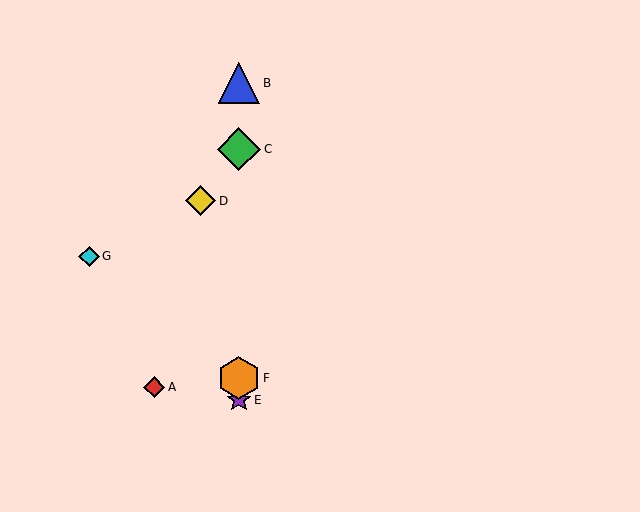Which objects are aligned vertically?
Objects B, C, E, F are aligned vertically.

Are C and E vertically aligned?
Yes, both are at x≈239.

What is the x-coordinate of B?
Object B is at x≈239.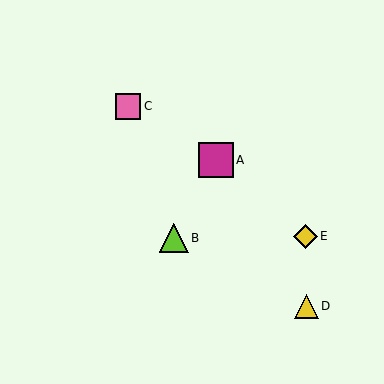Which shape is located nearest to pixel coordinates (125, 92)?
The pink square (labeled C) at (128, 106) is nearest to that location.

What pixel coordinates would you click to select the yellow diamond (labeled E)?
Click at (305, 236) to select the yellow diamond E.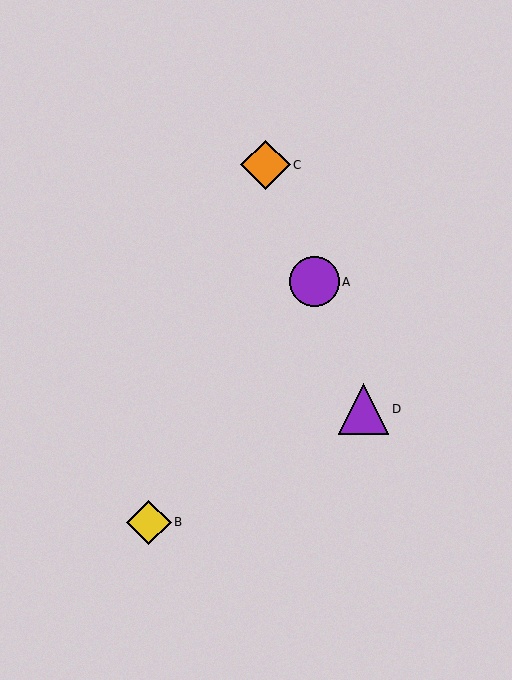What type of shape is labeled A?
Shape A is a purple circle.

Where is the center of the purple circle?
The center of the purple circle is at (314, 282).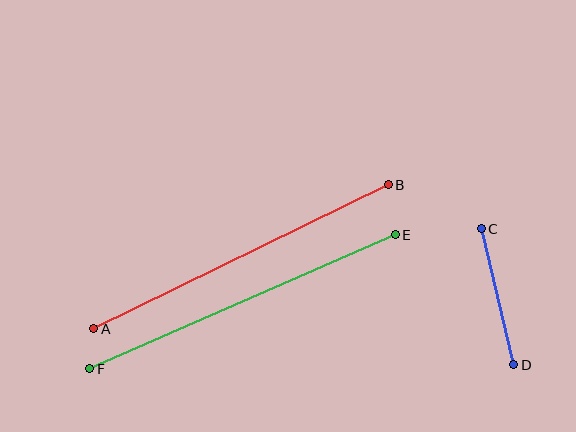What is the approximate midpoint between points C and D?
The midpoint is at approximately (497, 297) pixels.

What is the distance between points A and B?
The distance is approximately 328 pixels.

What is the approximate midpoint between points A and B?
The midpoint is at approximately (241, 257) pixels.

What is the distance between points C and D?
The distance is approximately 140 pixels.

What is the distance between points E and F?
The distance is approximately 334 pixels.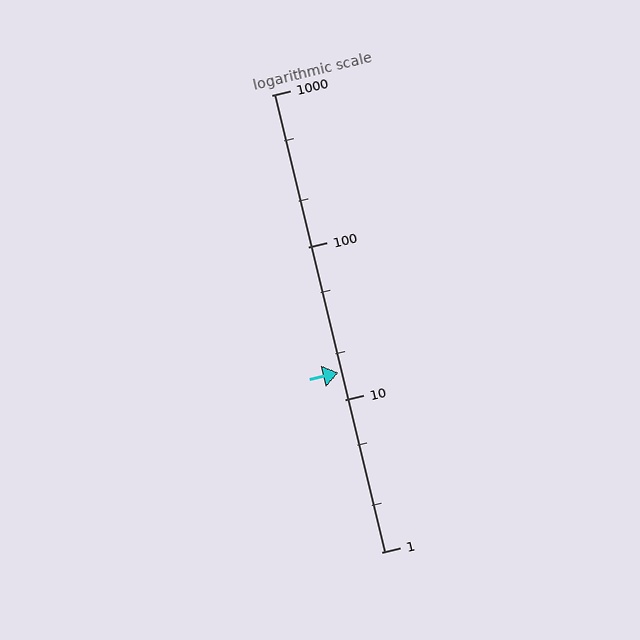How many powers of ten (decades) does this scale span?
The scale spans 3 decades, from 1 to 1000.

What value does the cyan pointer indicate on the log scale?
The pointer indicates approximately 15.